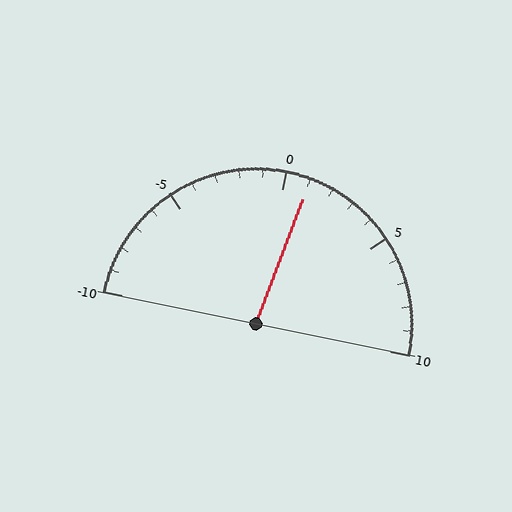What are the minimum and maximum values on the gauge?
The gauge ranges from -10 to 10.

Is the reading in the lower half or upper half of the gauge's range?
The reading is in the upper half of the range (-10 to 10).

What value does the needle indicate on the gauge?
The needle indicates approximately 1.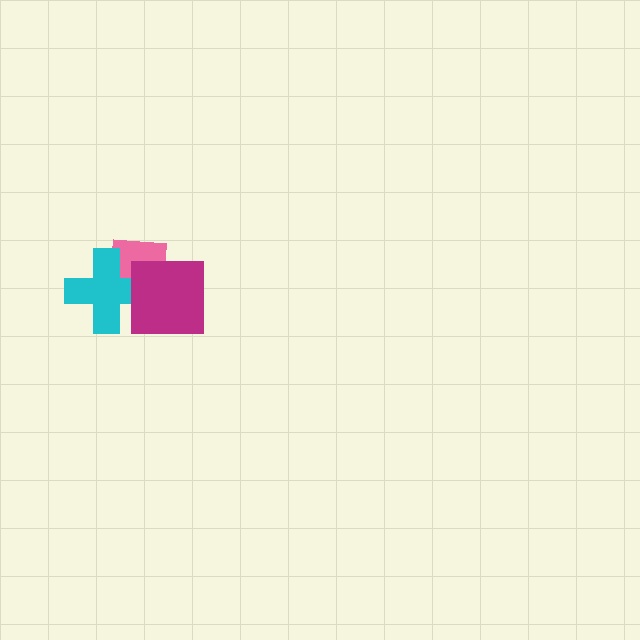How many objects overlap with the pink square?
2 objects overlap with the pink square.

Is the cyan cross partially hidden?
Yes, it is partially covered by another shape.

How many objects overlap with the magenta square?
2 objects overlap with the magenta square.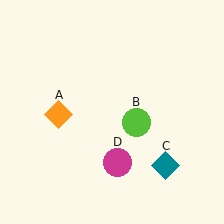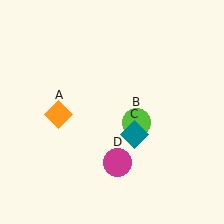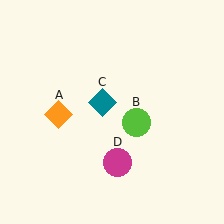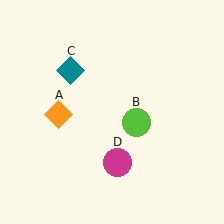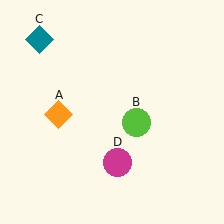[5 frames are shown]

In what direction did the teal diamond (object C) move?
The teal diamond (object C) moved up and to the left.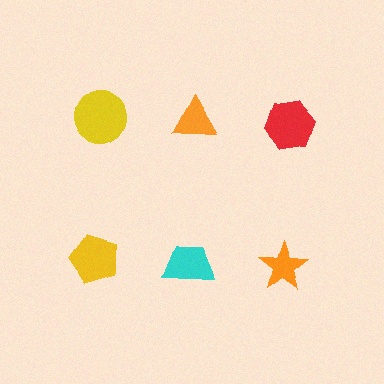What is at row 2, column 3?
An orange star.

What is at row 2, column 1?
A yellow pentagon.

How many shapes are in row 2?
3 shapes.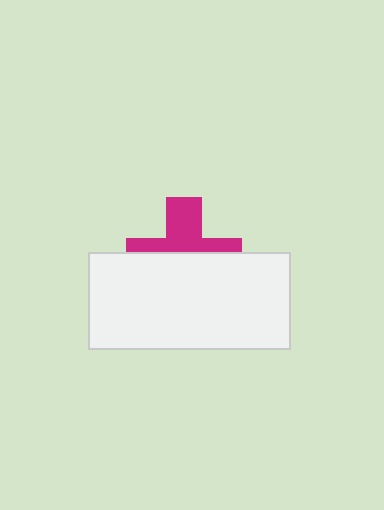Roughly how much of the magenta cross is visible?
A small part of it is visible (roughly 43%).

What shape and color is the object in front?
The object in front is a white rectangle.